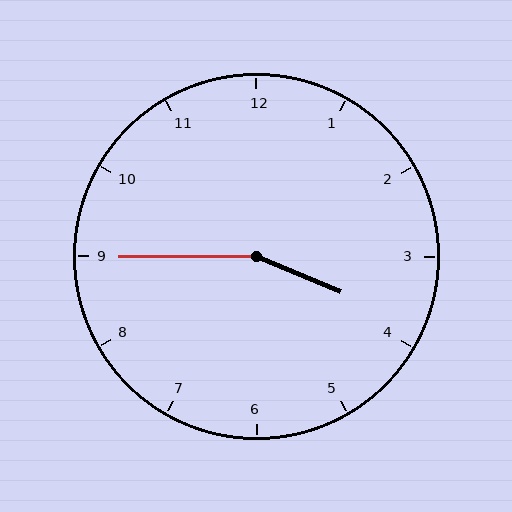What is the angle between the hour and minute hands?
Approximately 158 degrees.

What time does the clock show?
3:45.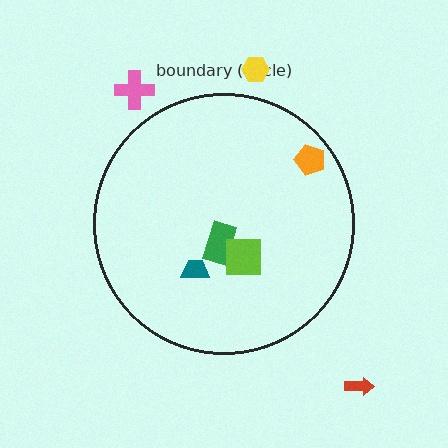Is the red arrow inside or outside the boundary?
Outside.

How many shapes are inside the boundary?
4 inside, 3 outside.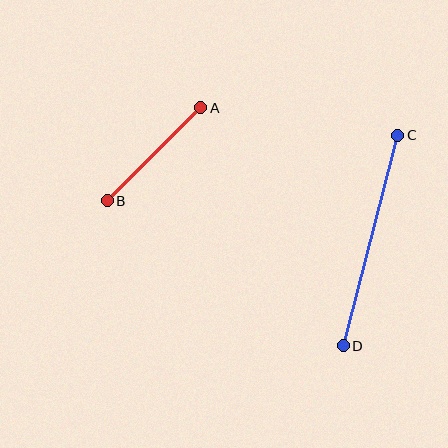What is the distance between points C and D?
The distance is approximately 217 pixels.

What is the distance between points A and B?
The distance is approximately 132 pixels.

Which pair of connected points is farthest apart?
Points C and D are farthest apart.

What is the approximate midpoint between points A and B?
The midpoint is at approximately (154, 154) pixels.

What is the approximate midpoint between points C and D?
The midpoint is at approximately (371, 241) pixels.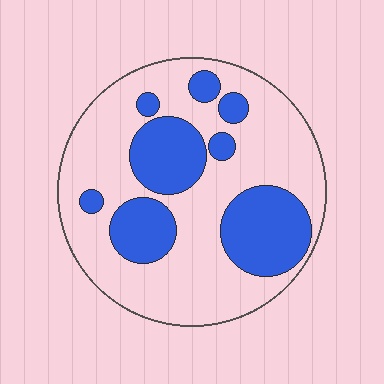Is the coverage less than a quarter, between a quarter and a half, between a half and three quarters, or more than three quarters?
Between a quarter and a half.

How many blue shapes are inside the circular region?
8.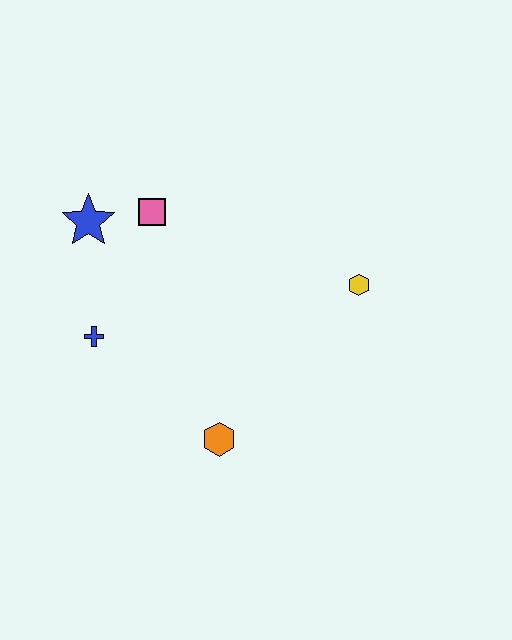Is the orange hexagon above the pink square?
No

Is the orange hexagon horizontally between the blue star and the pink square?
No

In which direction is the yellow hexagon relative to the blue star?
The yellow hexagon is to the right of the blue star.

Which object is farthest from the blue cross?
The yellow hexagon is farthest from the blue cross.